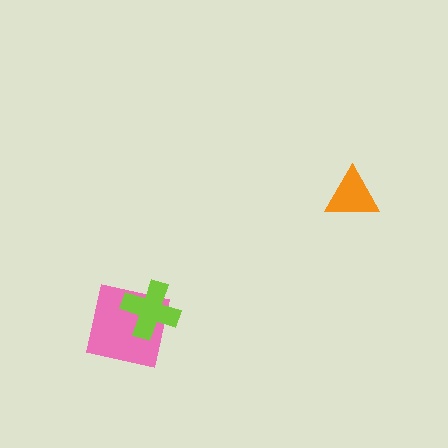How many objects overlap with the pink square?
1 object overlaps with the pink square.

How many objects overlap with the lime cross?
1 object overlaps with the lime cross.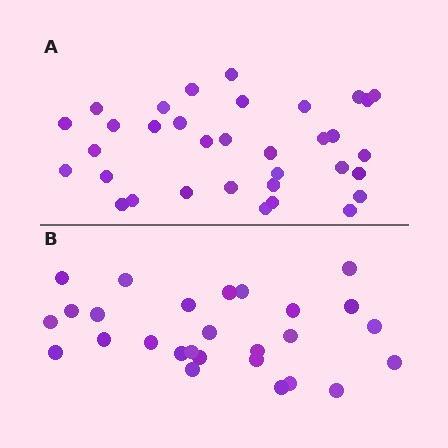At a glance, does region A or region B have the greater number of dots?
Region A (the top region) has more dots.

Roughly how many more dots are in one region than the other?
Region A has roughly 8 or so more dots than region B.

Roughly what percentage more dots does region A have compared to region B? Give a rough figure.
About 25% more.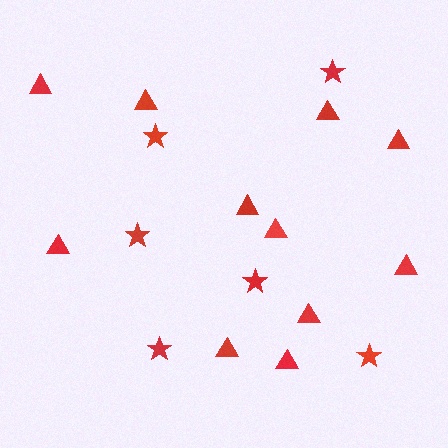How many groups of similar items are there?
There are 2 groups: one group of triangles (11) and one group of stars (6).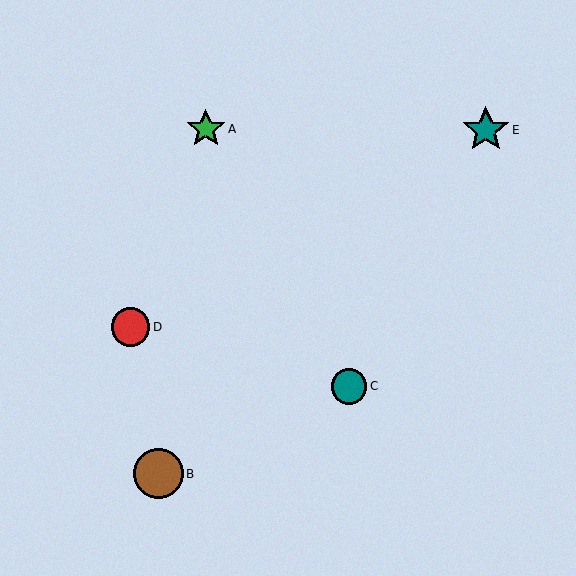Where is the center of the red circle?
The center of the red circle is at (131, 327).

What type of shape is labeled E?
Shape E is a teal star.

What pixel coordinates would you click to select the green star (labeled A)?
Click at (206, 129) to select the green star A.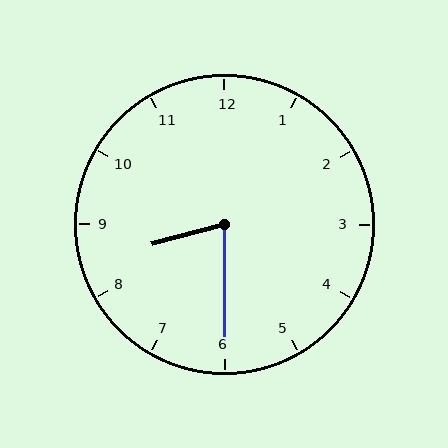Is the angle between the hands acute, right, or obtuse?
It is acute.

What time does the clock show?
8:30.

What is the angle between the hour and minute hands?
Approximately 75 degrees.